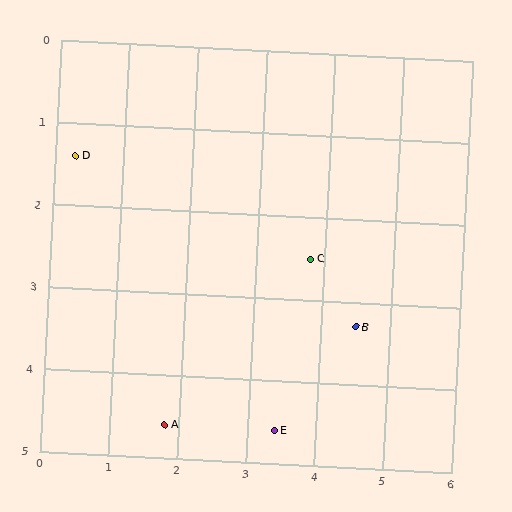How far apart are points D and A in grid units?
Points D and A are about 3.5 grid units apart.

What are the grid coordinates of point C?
Point C is at approximately (3.8, 2.5).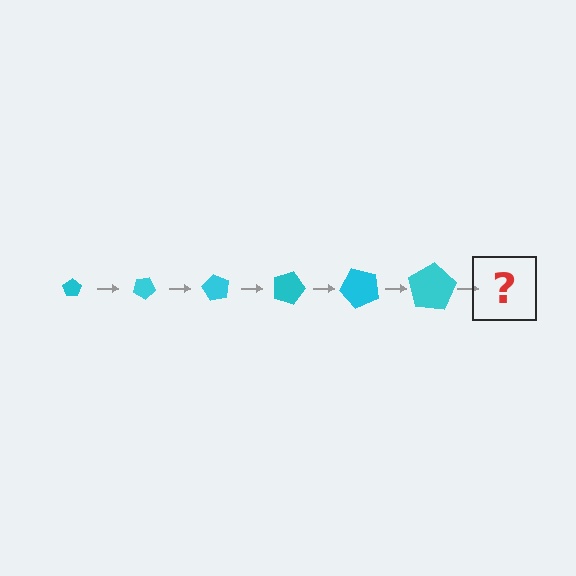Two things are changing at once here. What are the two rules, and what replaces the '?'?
The two rules are that the pentagon grows larger each step and it rotates 30 degrees each step. The '?' should be a pentagon, larger than the previous one and rotated 180 degrees from the start.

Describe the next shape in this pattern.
It should be a pentagon, larger than the previous one and rotated 180 degrees from the start.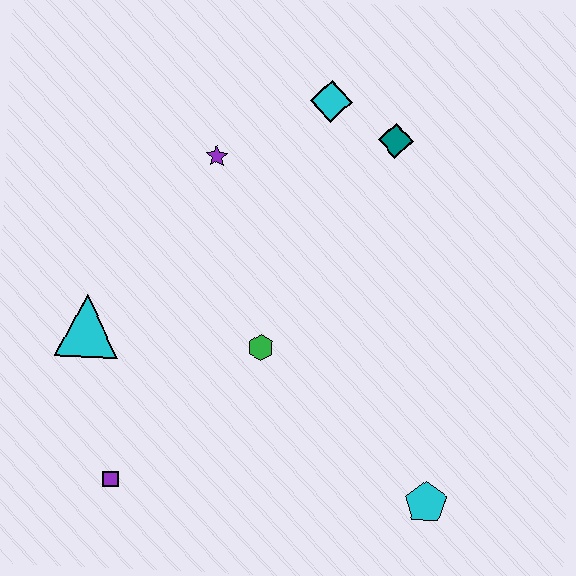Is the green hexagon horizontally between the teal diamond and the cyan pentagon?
No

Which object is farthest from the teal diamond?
The purple square is farthest from the teal diamond.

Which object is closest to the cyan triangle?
The purple square is closest to the cyan triangle.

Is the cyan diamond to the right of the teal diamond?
No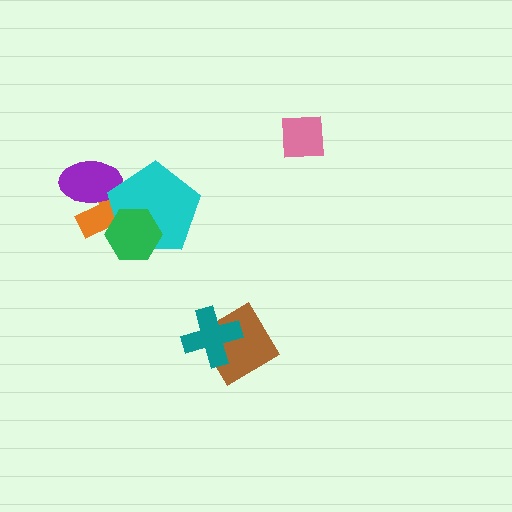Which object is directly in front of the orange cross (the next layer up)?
The purple ellipse is directly in front of the orange cross.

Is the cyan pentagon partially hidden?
Yes, it is partially covered by another shape.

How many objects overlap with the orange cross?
3 objects overlap with the orange cross.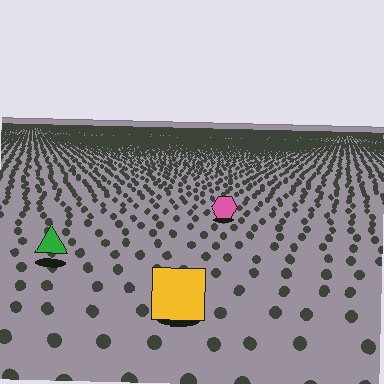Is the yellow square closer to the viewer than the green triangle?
Yes. The yellow square is closer — you can tell from the texture gradient: the ground texture is coarser near it.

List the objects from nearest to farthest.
From nearest to farthest: the yellow square, the green triangle, the pink hexagon.